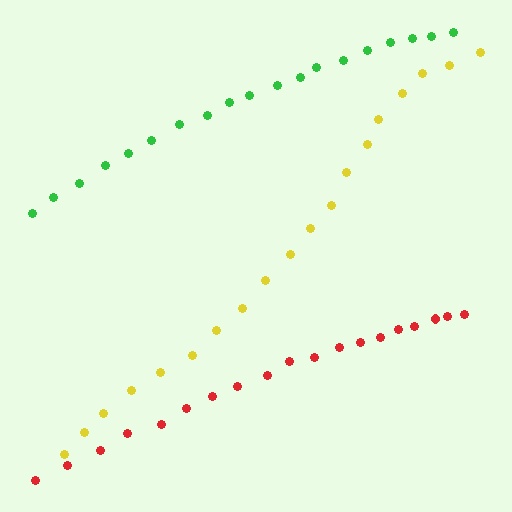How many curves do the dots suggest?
There are 3 distinct paths.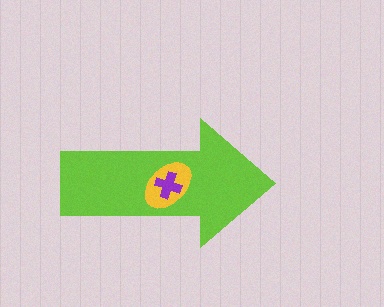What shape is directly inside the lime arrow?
The yellow ellipse.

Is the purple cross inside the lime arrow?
Yes.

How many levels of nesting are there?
3.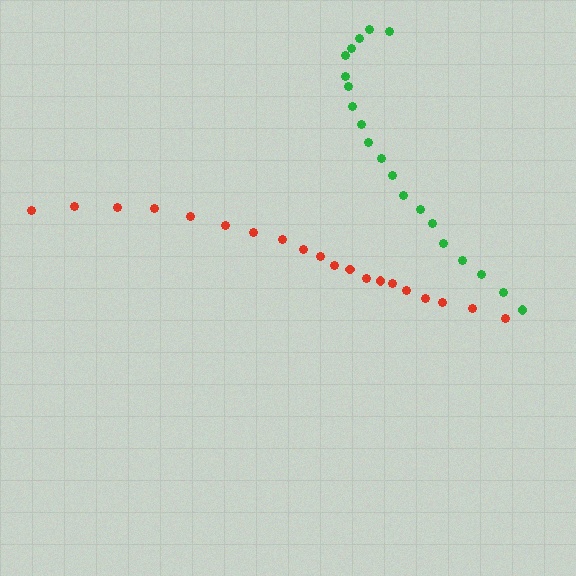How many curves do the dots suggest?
There are 2 distinct paths.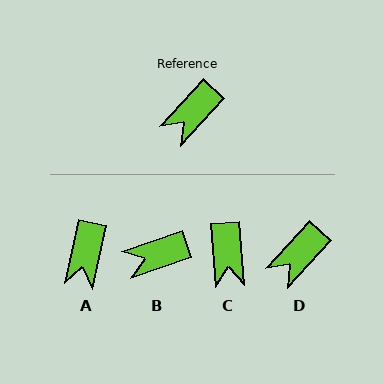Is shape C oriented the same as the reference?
No, it is off by about 47 degrees.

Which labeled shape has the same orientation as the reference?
D.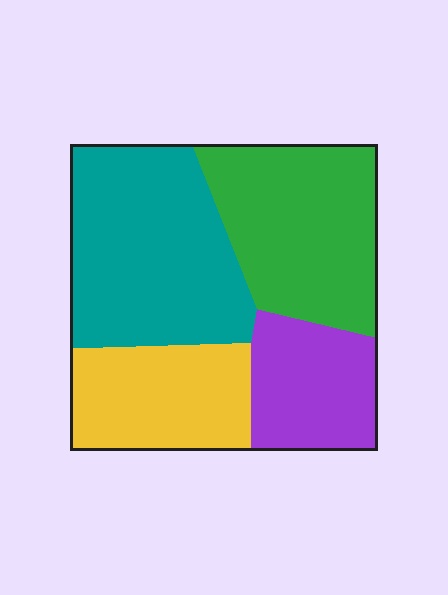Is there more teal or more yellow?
Teal.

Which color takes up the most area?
Teal, at roughly 35%.